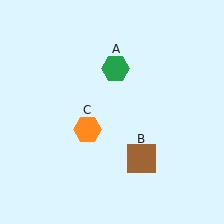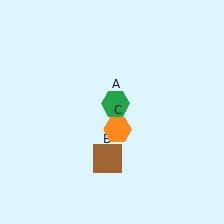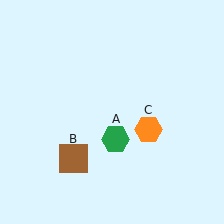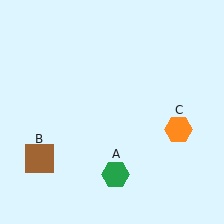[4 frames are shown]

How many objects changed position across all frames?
3 objects changed position: green hexagon (object A), brown square (object B), orange hexagon (object C).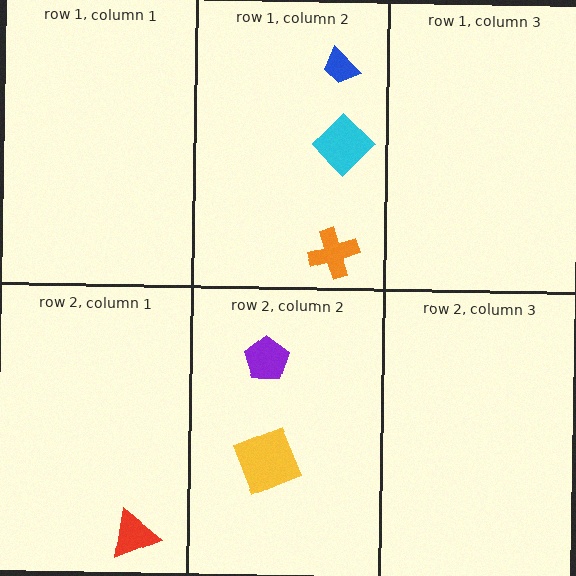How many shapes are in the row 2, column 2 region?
2.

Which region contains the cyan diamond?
The row 1, column 2 region.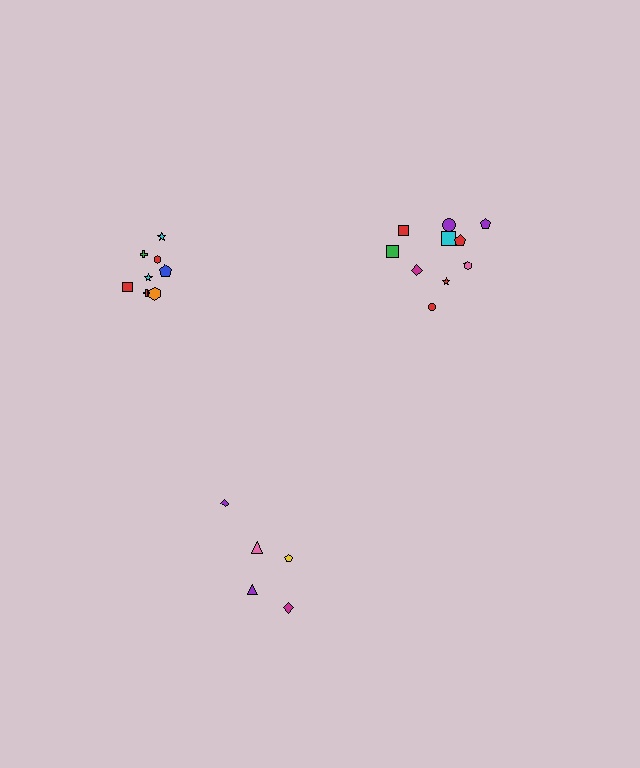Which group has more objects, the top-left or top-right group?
The top-right group.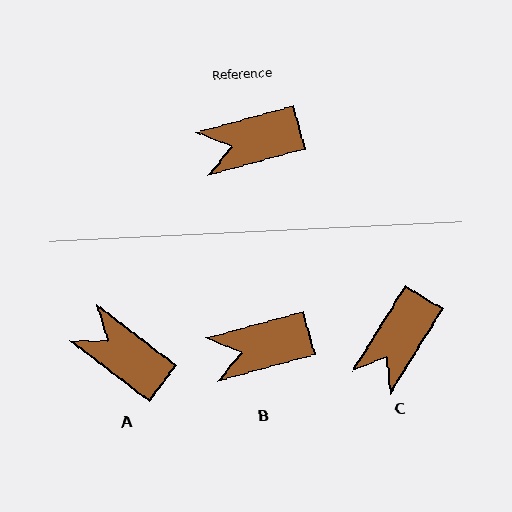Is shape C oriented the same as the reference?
No, it is off by about 43 degrees.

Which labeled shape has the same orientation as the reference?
B.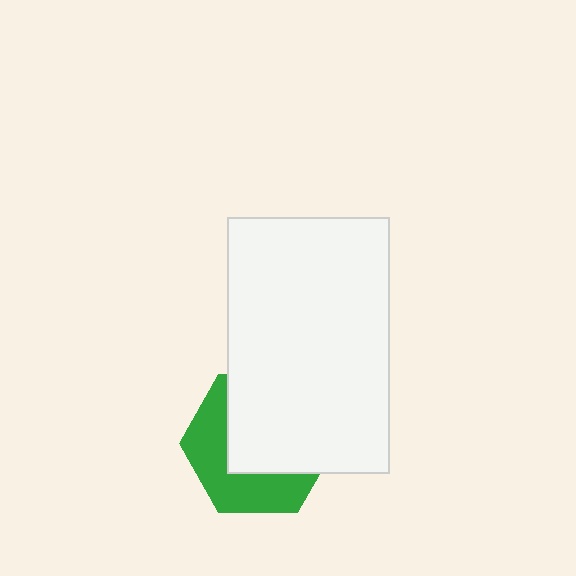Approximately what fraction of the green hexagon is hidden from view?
Roughly 56% of the green hexagon is hidden behind the white rectangle.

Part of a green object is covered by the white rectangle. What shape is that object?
It is a hexagon.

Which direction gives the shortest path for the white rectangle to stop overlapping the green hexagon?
Moving toward the upper-right gives the shortest separation.